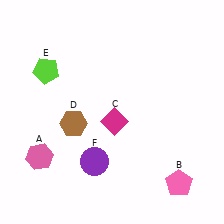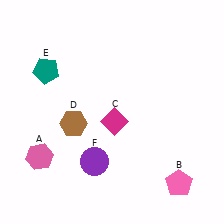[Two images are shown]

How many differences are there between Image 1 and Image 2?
There is 1 difference between the two images.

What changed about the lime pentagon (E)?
In Image 1, E is lime. In Image 2, it changed to teal.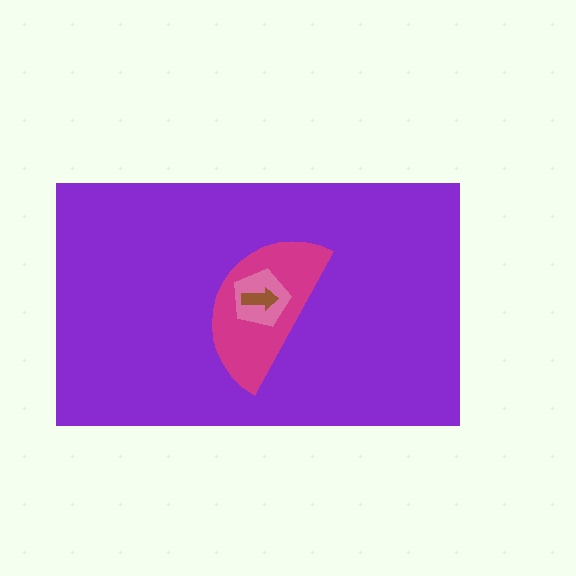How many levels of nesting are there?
4.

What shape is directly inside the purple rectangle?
The magenta semicircle.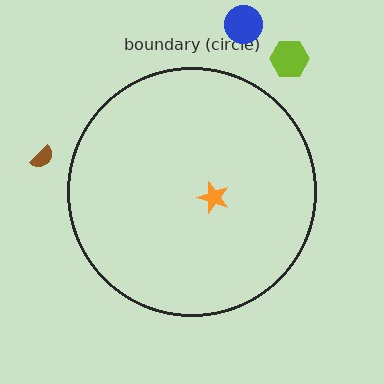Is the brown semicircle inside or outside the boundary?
Outside.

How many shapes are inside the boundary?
1 inside, 3 outside.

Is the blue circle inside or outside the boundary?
Outside.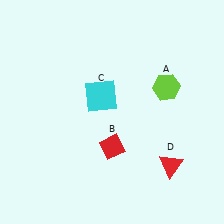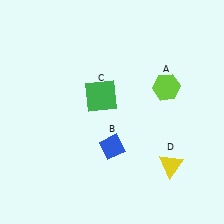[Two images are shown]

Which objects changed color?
B changed from red to blue. C changed from cyan to green. D changed from red to yellow.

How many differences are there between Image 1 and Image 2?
There are 3 differences between the two images.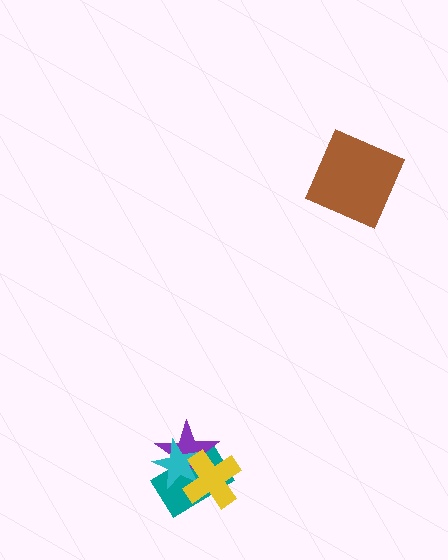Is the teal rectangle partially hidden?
Yes, it is partially covered by another shape.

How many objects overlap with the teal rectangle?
3 objects overlap with the teal rectangle.